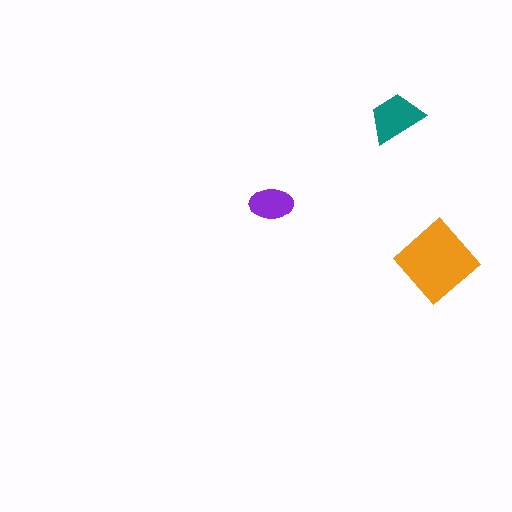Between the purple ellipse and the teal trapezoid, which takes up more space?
The teal trapezoid.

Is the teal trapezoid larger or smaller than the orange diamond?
Smaller.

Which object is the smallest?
The purple ellipse.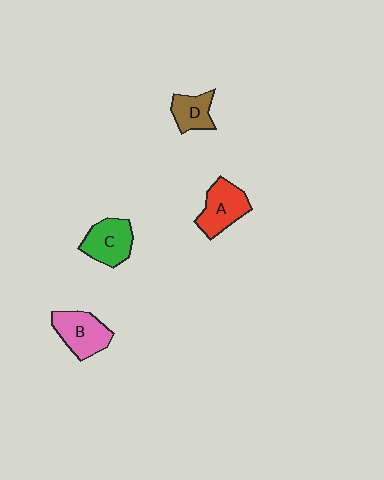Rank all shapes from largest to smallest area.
From largest to smallest: B (pink), A (red), C (green), D (brown).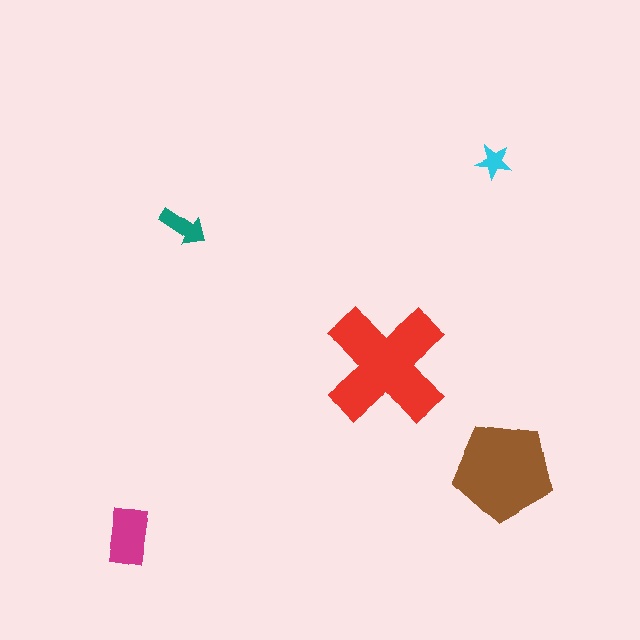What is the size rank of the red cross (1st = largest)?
1st.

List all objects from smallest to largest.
The cyan star, the teal arrow, the magenta rectangle, the brown pentagon, the red cross.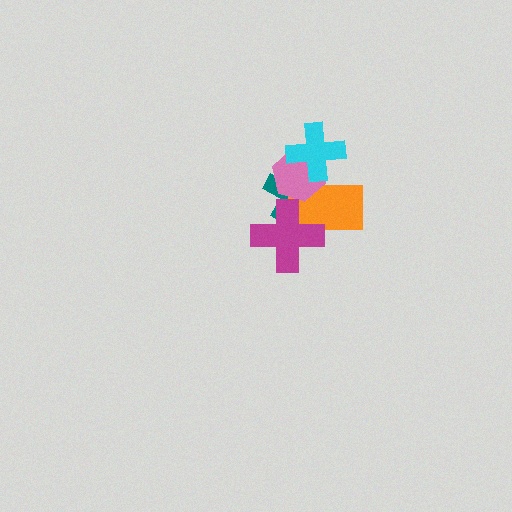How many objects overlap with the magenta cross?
2 objects overlap with the magenta cross.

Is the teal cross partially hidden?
Yes, it is partially covered by another shape.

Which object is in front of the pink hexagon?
The cyan cross is in front of the pink hexagon.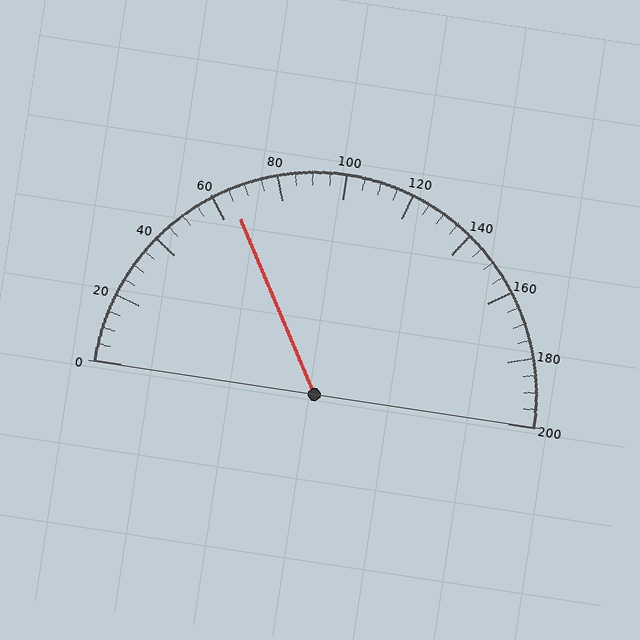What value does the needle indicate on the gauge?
The needle indicates approximately 65.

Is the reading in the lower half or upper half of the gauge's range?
The reading is in the lower half of the range (0 to 200).